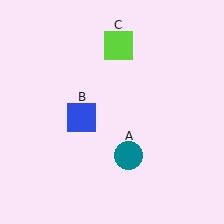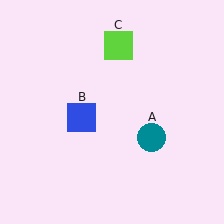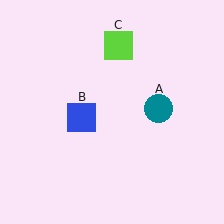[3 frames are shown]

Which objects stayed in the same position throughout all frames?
Blue square (object B) and lime square (object C) remained stationary.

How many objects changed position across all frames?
1 object changed position: teal circle (object A).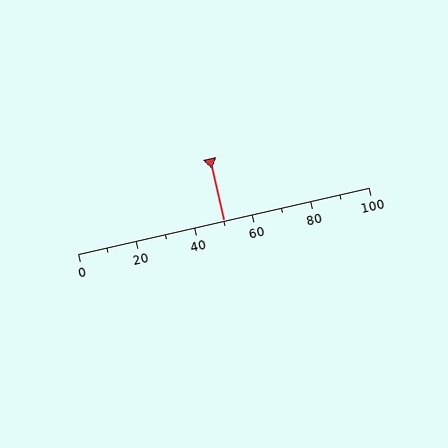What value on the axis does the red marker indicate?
The marker indicates approximately 50.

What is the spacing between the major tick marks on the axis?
The major ticks are spaced 20 apart.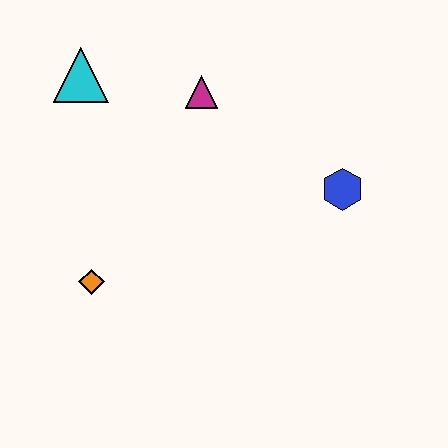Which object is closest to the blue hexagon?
The magenta triangle is closest to the blue hexagon.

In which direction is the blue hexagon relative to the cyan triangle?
The blue hexagon is to the right of the cyan triangle.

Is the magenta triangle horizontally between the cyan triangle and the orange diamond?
No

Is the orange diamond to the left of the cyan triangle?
No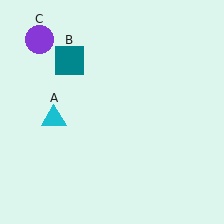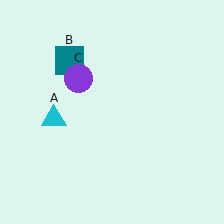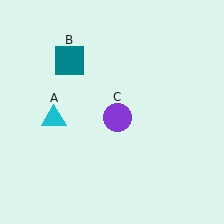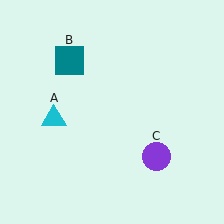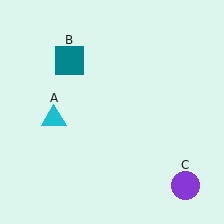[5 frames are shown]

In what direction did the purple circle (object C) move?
The purple circle (object C) moved down and to the right.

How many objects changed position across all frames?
1 object changed position: purple circle (object C).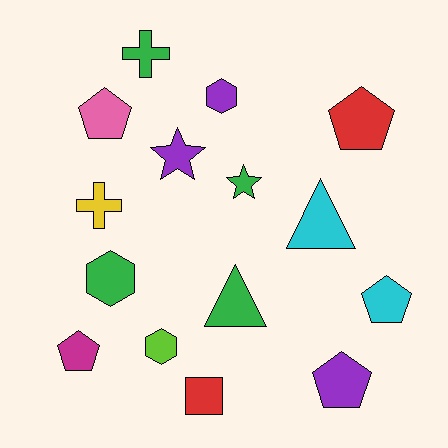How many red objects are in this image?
There are 2 red objects.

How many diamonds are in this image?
There are no diamonds.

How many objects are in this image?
There are 15 objects.